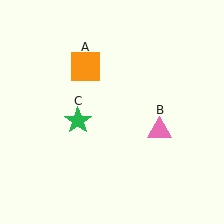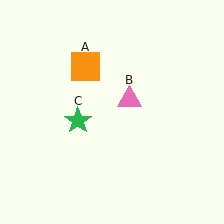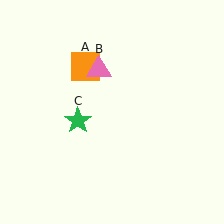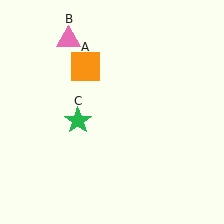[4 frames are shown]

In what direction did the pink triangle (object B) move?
The pink triangle (object B) moved up and to the left.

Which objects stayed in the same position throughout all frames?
Orange square (object A) and green star (object C) remained stationary.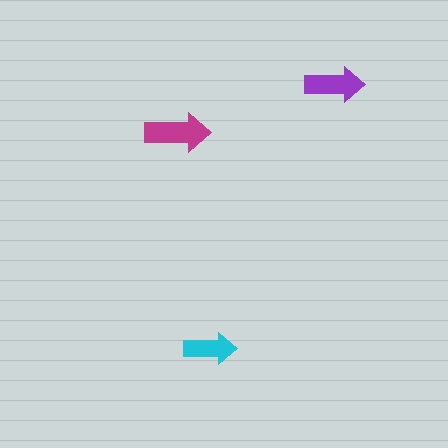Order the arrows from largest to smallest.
the magenta one, the purple one, the cyan one.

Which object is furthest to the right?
The purple arrow is rightmost.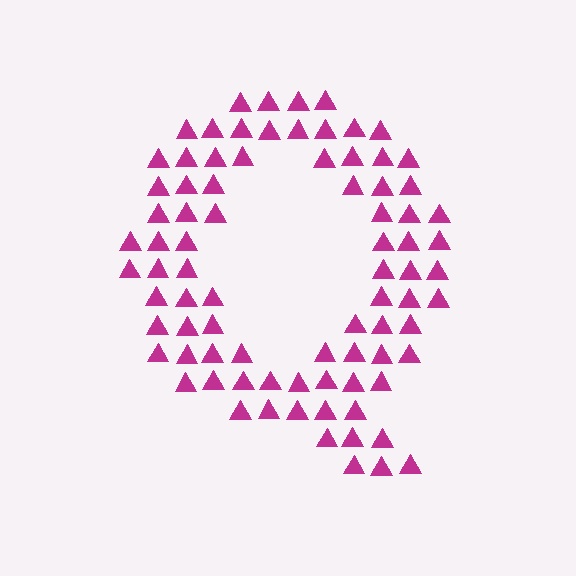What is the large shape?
The large shape is the letter Q.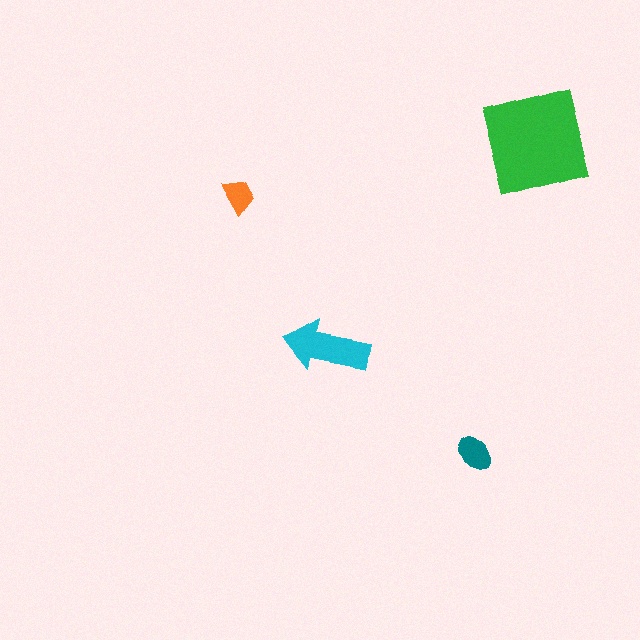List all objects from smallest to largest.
The orange trapezoid, the teal ellipse, the cyan arrow, the green square.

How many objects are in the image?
There are 4 objects in the image.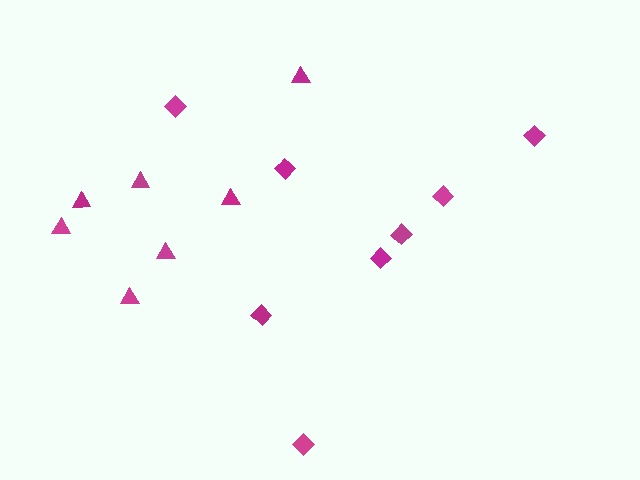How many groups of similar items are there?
There are 2 groups: one group of triangles (7) and one group of diamonds (8).